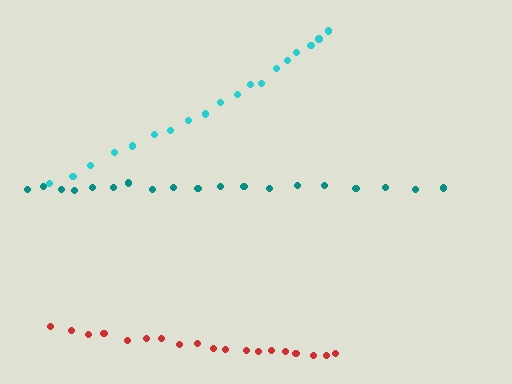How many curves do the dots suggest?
There are 3 distinct paths.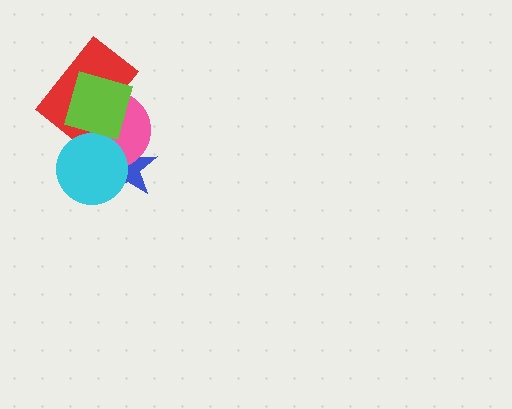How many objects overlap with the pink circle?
4 objects overlap with the pink circle.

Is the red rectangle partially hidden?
Yes, it is partially covered by another shape.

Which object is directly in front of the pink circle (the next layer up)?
The red rectangle is directly in front of the pink circle.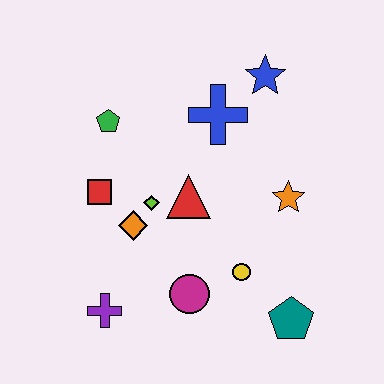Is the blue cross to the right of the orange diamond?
Yes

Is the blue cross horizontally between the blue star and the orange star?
No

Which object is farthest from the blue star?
The purple cross is farthest from the blue star.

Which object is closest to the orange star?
The yellow circle is closest to the orange star.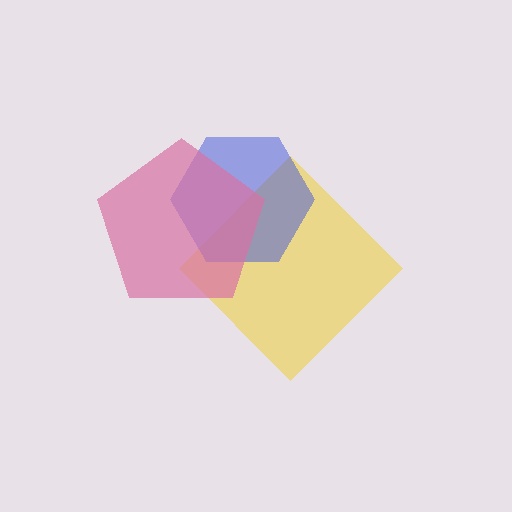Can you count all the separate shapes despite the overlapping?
Yes, there are 3 separate shapes.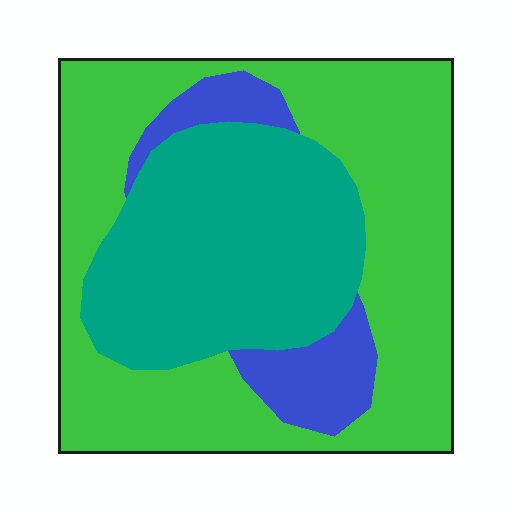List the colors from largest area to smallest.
From largest to smallest: green, teal, blue.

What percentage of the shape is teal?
Teal covers 35% of the shape.